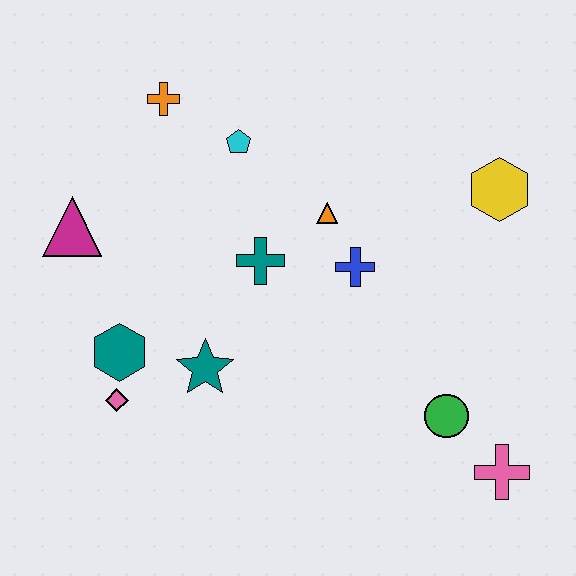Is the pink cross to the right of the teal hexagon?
Yes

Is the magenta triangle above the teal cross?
Yes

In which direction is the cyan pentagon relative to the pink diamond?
The cyan pentagon is above the pink diamond.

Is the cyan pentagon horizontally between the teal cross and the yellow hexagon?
No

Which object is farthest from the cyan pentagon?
The pink cross is farthest from the cyan pentagon.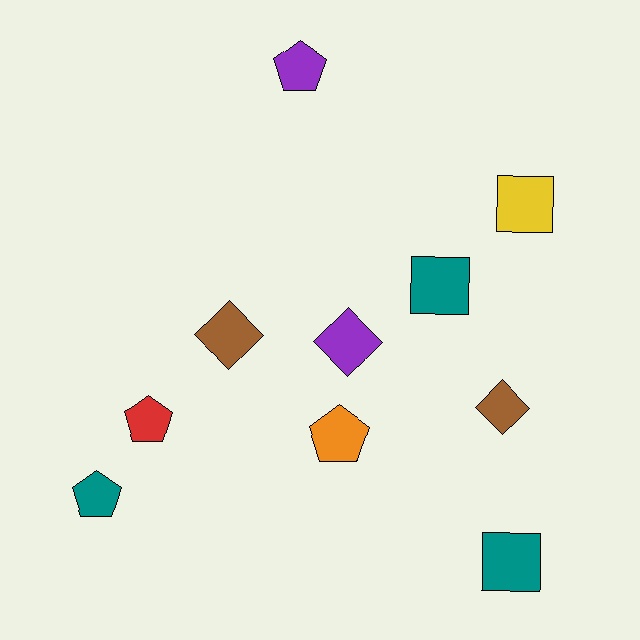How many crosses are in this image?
There are no crosses.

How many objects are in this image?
There are 10 objects.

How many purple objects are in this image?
There are 2 purple objects.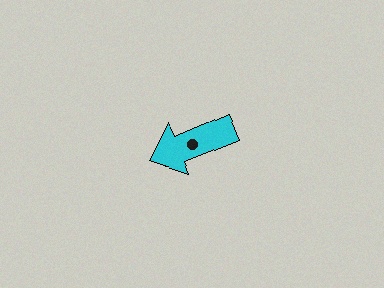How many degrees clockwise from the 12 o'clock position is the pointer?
Approximately 248 degrees.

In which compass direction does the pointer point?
West.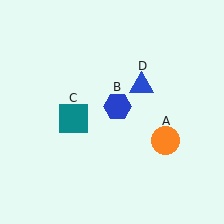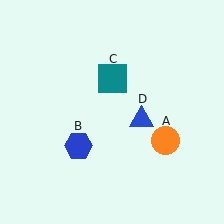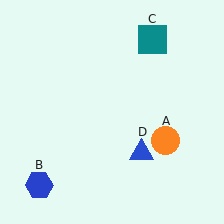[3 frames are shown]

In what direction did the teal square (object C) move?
The teal square (object C) moved up and to the right.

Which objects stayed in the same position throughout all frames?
Orange circle (object A) remained stationary.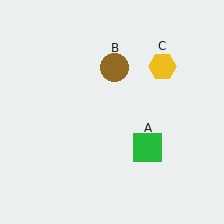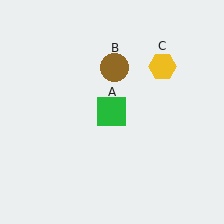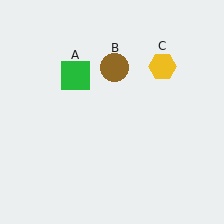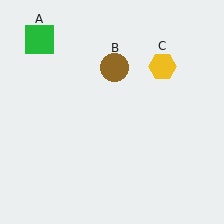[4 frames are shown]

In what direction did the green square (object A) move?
The green square (object A) moved up and to the left.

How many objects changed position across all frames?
1 object changed position: green square (object A).